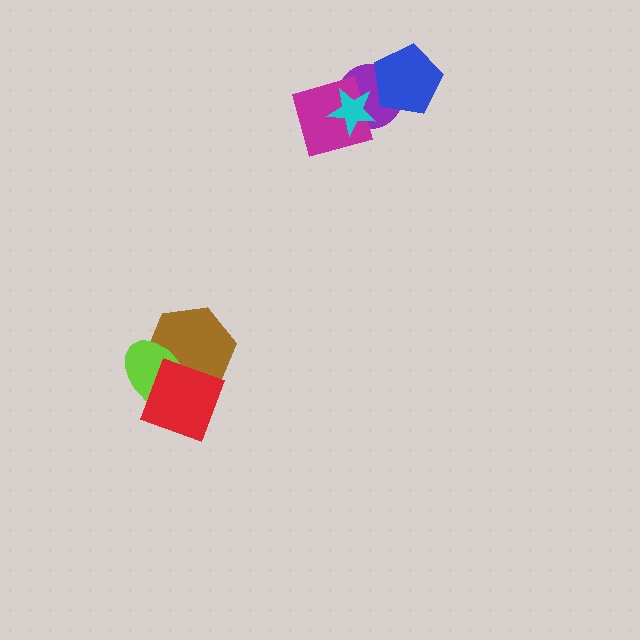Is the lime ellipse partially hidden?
Yes, it is partially covered by another shape.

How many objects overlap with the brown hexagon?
2 objects overlap with the brown hexagon.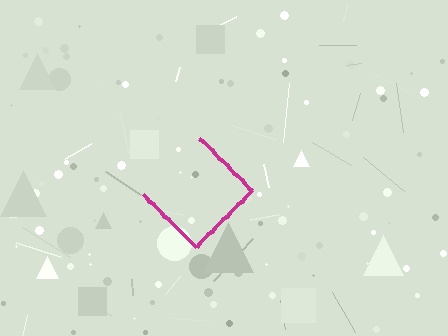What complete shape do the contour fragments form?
The contour fragments form a diamond.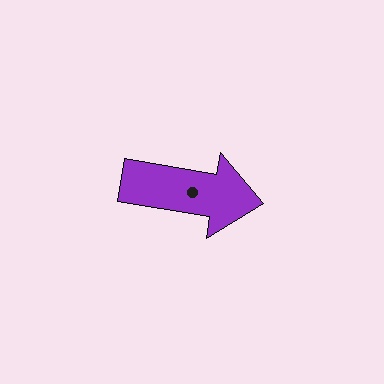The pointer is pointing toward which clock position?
Roughly 3 o'clock.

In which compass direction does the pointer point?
East.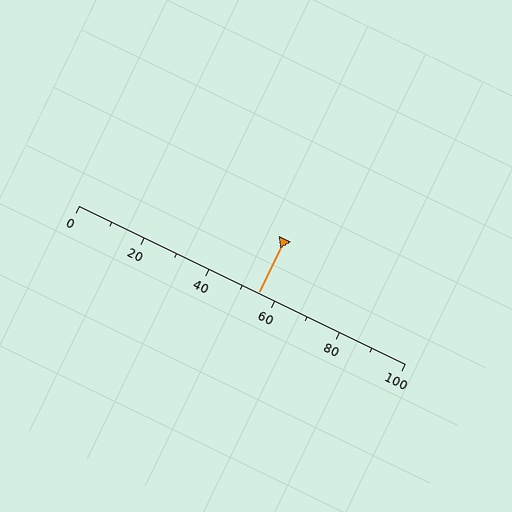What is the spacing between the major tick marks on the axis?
The major ticks are spaced 20 apart.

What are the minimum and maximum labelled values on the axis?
The axis runs from 0 to 100.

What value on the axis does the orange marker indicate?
The marker indicates approximately 55.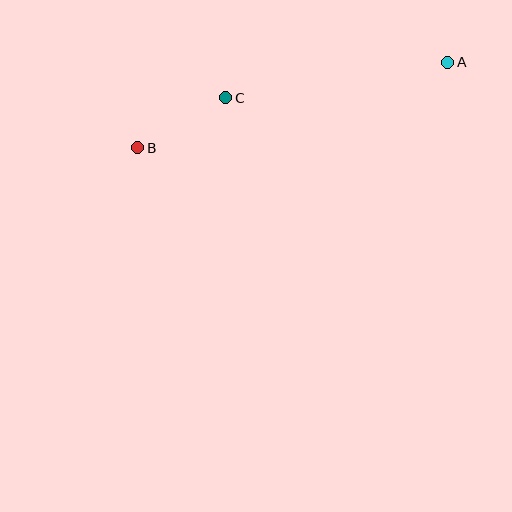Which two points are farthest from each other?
Points A and B are farthest from each other.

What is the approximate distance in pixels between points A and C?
The distance between A and C is approximately 225 pixels.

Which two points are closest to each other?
Points B and C are closest to each other.